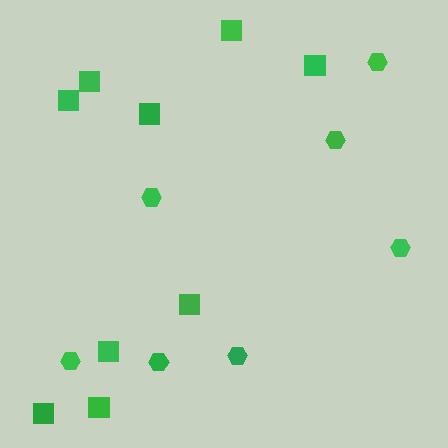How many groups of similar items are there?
There are 2 groups: one group of hexagons (7) and one group of squares (9).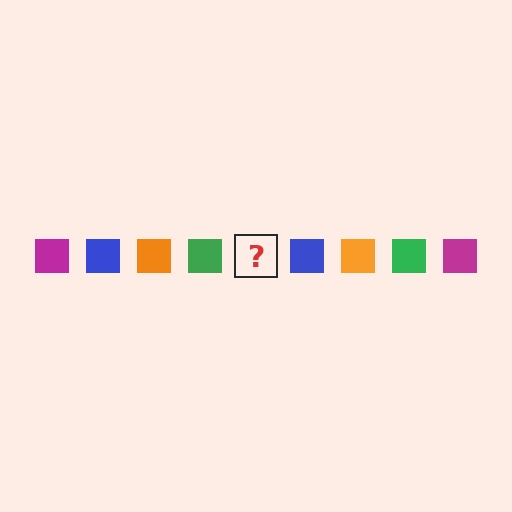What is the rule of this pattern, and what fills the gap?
The rule is that the pattern cycles through magenta, blue, orange, green squares. The gap should be filled with a magenta square.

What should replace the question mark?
The question mark should be replaced with a magenta square.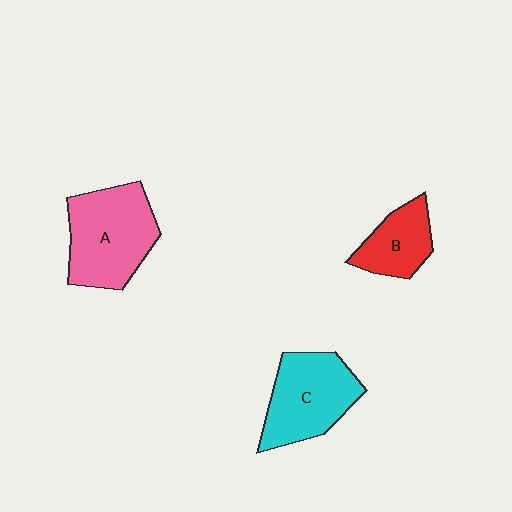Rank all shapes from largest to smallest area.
From largest to smallest: A (pink), C (cyan), B (red).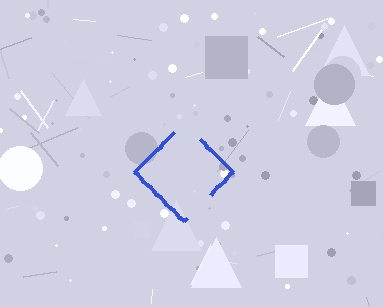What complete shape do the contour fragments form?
The contour fragments form a diamond.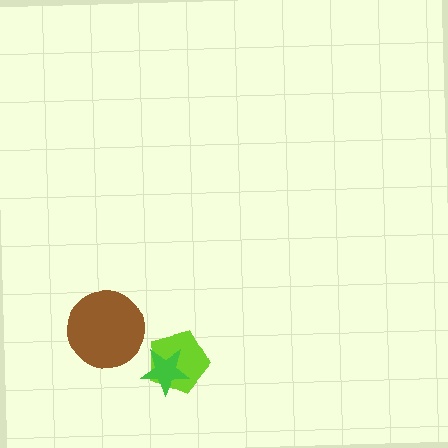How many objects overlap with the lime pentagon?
1 object overlaps with the lime pentagon.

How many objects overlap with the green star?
1 object overlaps with the green star.